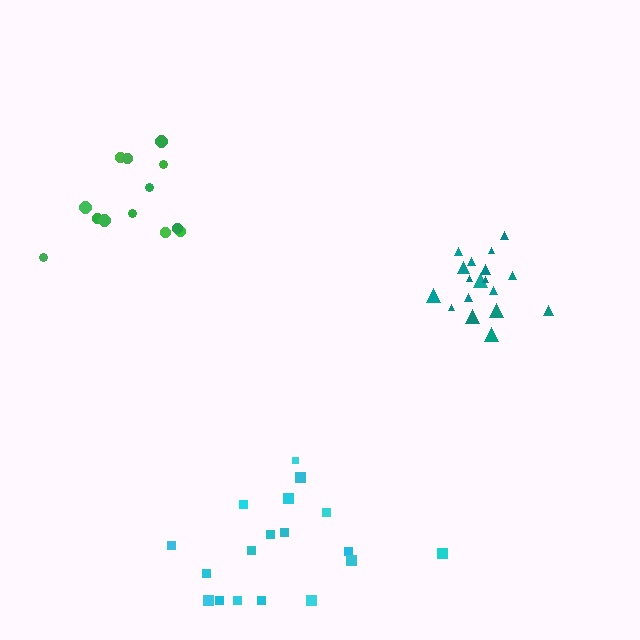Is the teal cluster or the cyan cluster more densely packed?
Teal.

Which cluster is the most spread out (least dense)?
Cyan.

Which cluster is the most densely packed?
Teal.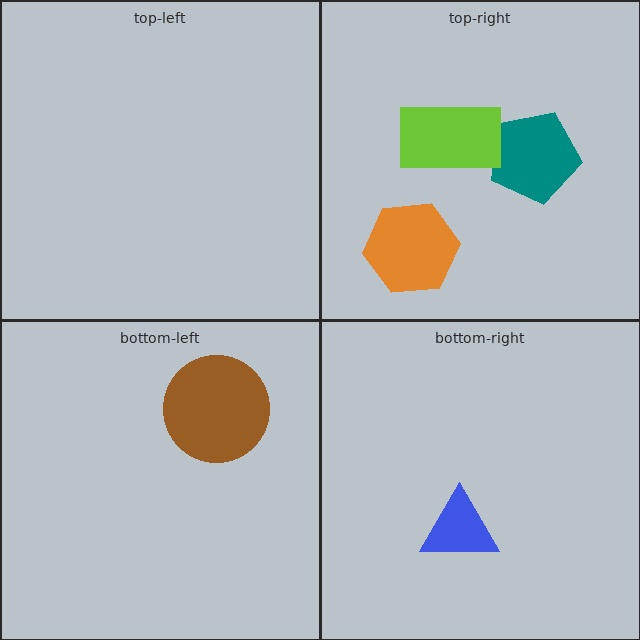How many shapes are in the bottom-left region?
1.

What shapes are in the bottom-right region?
The blue triangle.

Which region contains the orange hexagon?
The top-right region.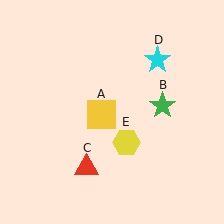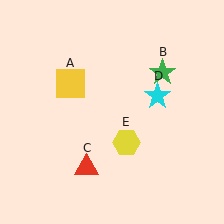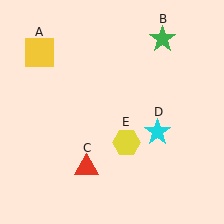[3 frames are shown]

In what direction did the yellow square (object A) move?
The yellow square (object A) moved up and to the left.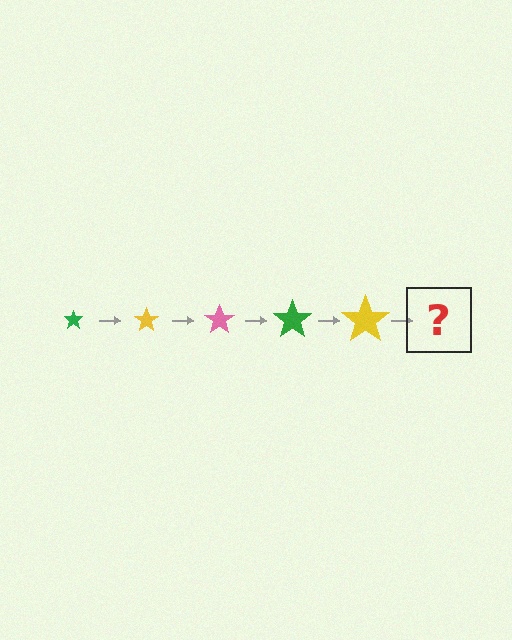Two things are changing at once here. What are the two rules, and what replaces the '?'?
The two rules are that the star grows larger each step and the color cycles through green, yellow, and pink. The '?' should be a pink star, larger than the previous one.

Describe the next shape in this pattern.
It should be a pink star, larger than the previous one.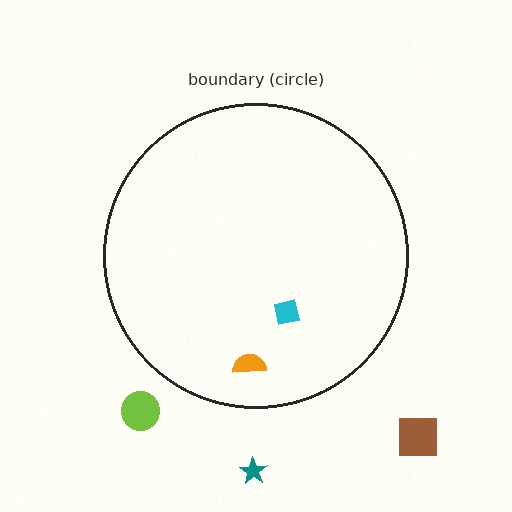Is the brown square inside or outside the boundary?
Outside.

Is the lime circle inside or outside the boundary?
Outside.